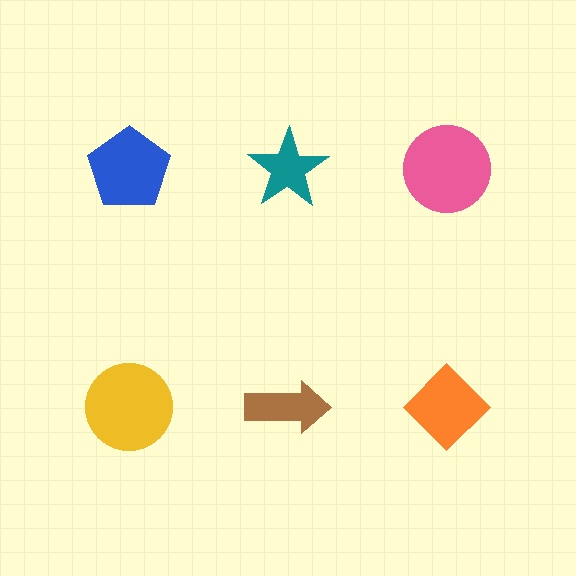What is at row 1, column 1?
A blue pentagon.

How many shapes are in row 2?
3 shapes.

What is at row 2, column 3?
An orange diamond.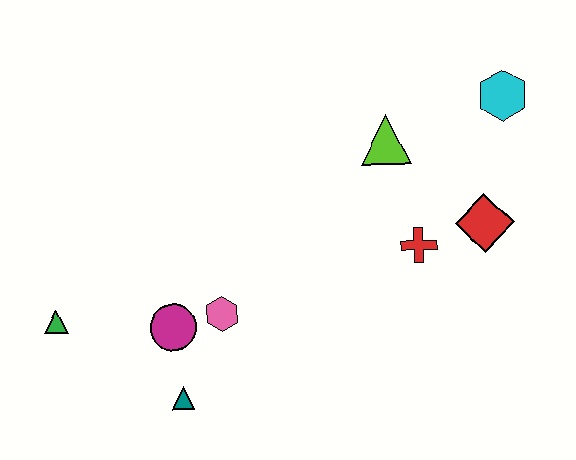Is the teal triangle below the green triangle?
Yes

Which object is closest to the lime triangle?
The red cross is closest to the lime triangle.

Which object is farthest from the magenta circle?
The cyan hexagon is farthest from the magenta circle.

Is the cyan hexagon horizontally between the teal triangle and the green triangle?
No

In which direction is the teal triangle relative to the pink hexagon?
The teal triangle is below the pink hexagon.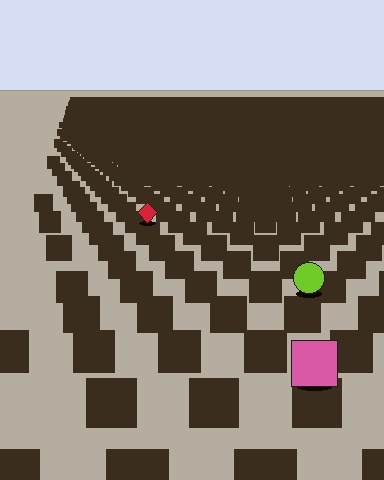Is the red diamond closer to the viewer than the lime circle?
No. The lime circle is closer — you can tell from the texture gradient: the ground texture is coarser near it.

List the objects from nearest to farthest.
From nearest to farthest: the pink square, the lime circle, the red diamond.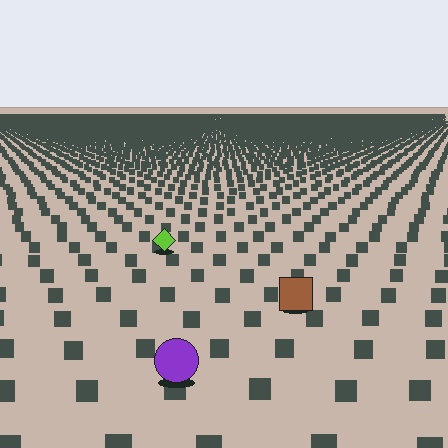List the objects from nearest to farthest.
From nearest to farthest: the purple circle, the brown square, the lime diamond.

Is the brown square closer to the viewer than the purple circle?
No. The purple circle is closer — you can tell from the texture gradient: the ground texture is coarser near it.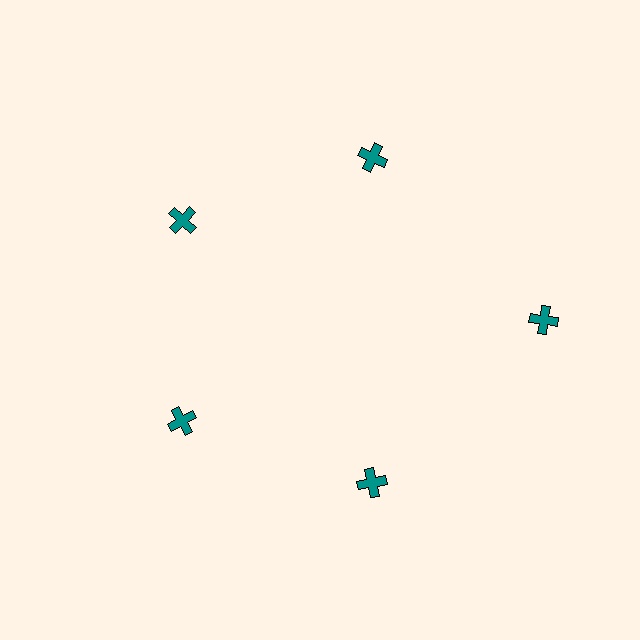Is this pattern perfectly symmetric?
No. The 5 teal crosses are arranged in a ring, but one element near the 3 o'clock position is pushed outward from the center, breaking the 5-fold rotational symmetry.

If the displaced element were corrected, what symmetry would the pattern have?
It would have 5-fold rotational symmetry — the pattern would map onto itself every 72 degrees.